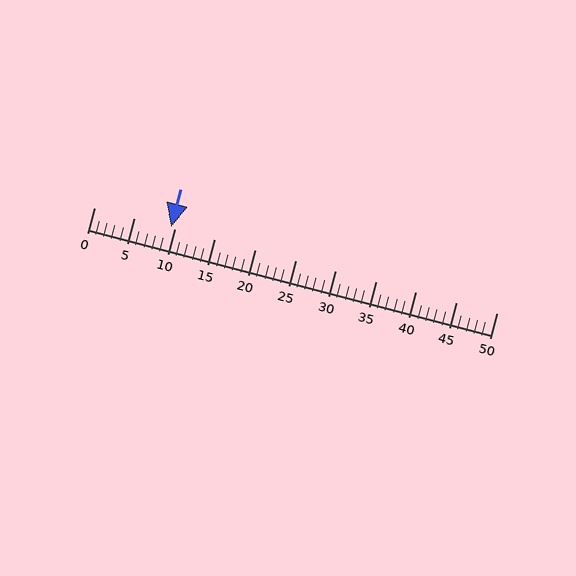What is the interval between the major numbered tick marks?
The major tick marks are spaced 5 units apart.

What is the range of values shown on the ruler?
The ruler shows values from 0 to 50.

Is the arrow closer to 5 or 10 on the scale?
The arrow is closer to 10.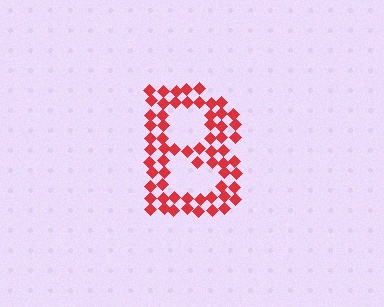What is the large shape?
The large shape is the letter B.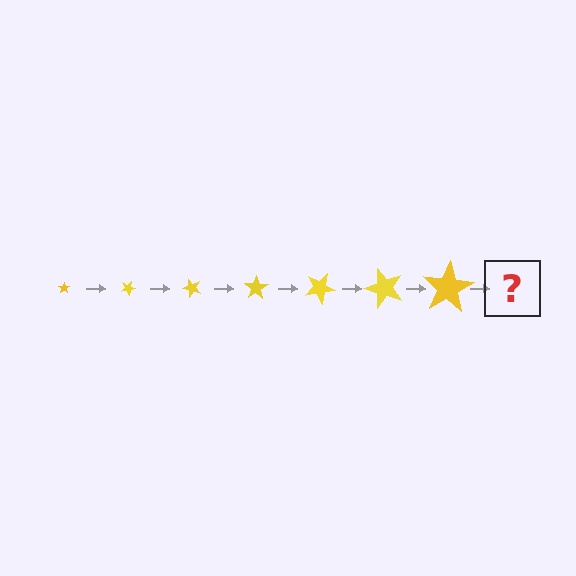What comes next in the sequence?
The next element should be a star, larger than the previous one and rotated 175 degrees from the start.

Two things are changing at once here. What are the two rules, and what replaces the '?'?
The two rules are that the star grows larger each step and it rotates 25 degrees each step. The '?' should be a star, larger than the previous one and rotated 175 degrees from the start.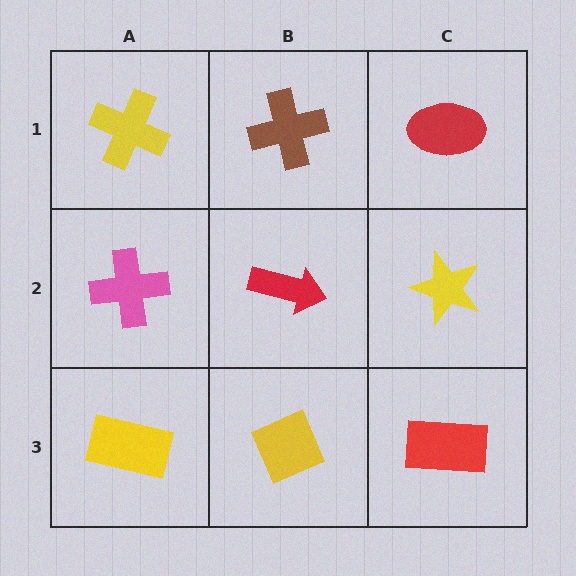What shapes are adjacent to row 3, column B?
A red arrow (row 2, column B), a yellow rectangle (row 3, column A), a red rectangle (row 3, column C).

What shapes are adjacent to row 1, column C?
A yellow star (row 2, column C), a brown cross (row 1, column B).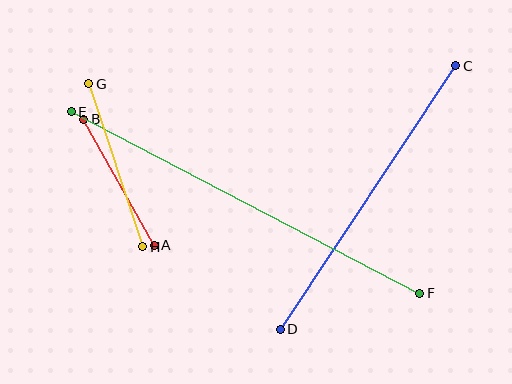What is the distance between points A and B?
The distance is approximately 144 pixels.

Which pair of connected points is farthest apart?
Points E and F are farthest apart.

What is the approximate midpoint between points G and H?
The midpoint is at approximately (116, 165) pixels.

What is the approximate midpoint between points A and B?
The midpoint is at approximately (119, 182) pixels.